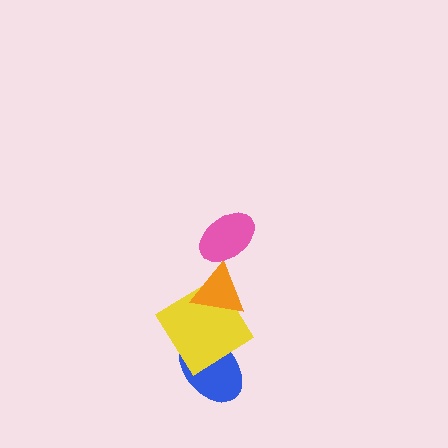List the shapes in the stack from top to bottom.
From top to bottom: the pink ellipse, the orange triangle, the yellow diamond, the blue ellipse.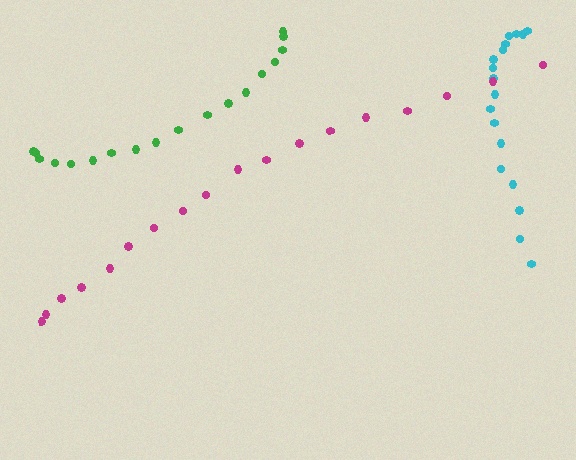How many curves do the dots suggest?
There are 3 distinct paths.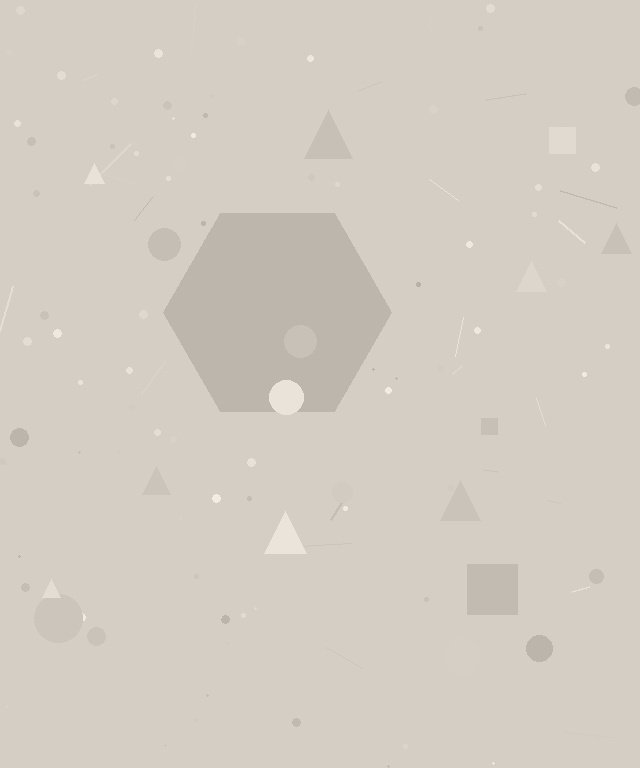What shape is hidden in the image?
A hexagon is hidden in the image.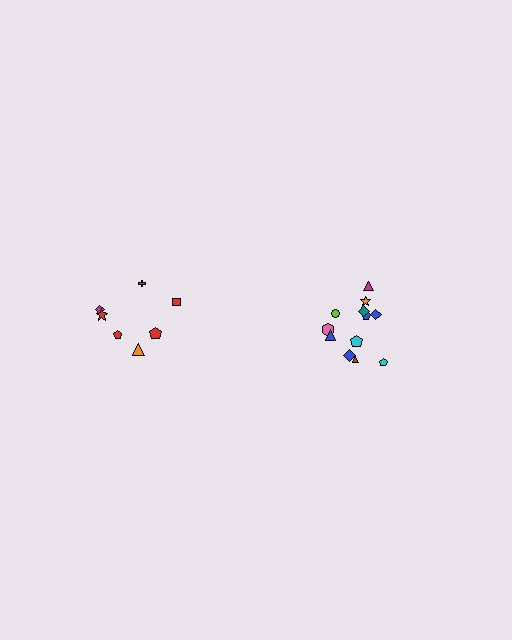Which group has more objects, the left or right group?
The right group.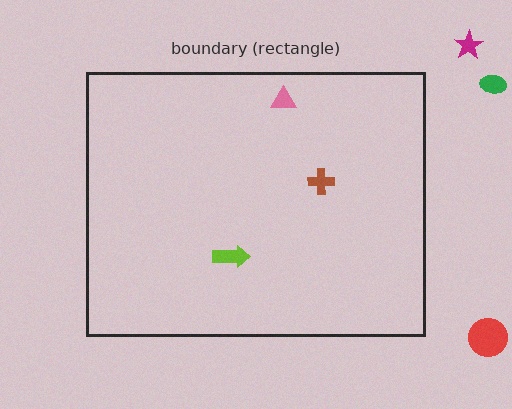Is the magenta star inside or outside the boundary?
Outside.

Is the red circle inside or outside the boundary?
Outside.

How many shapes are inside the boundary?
3 inside, 3 outside.